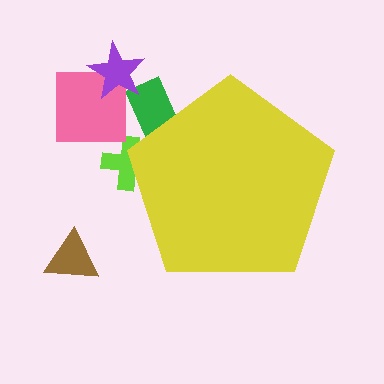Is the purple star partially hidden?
No, the purple star is fully visible.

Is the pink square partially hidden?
No, the pink square is fully visible.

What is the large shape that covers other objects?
A yellow pentagon.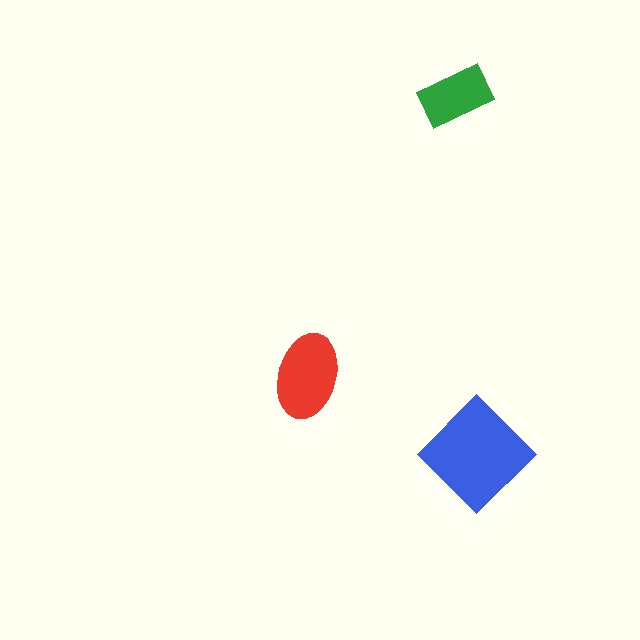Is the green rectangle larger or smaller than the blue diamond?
Smaller.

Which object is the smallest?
The green rectangle.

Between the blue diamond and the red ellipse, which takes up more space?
The blue diamond.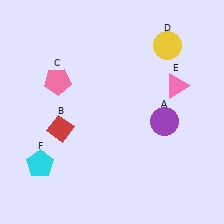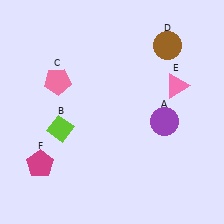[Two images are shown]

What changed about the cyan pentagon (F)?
In Image 1, F is cyan. In Image 2, it changed to magenta.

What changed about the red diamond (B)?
In Image 1, B is red. In Image 2, it changed to lime.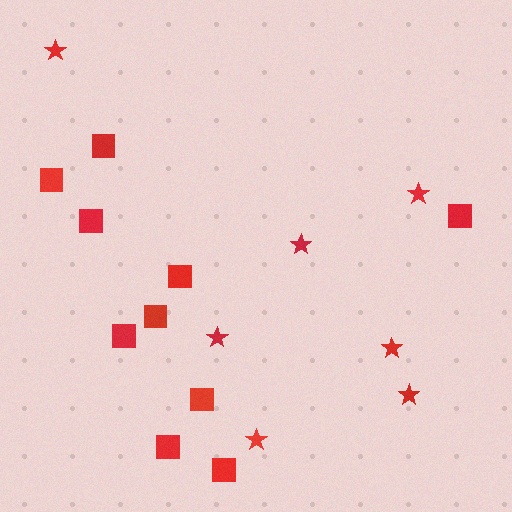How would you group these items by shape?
There are 2 groups: one group of stars (7) and one group of squares (10).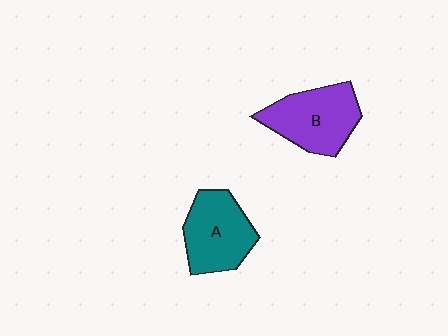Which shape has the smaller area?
Shape A (teal).